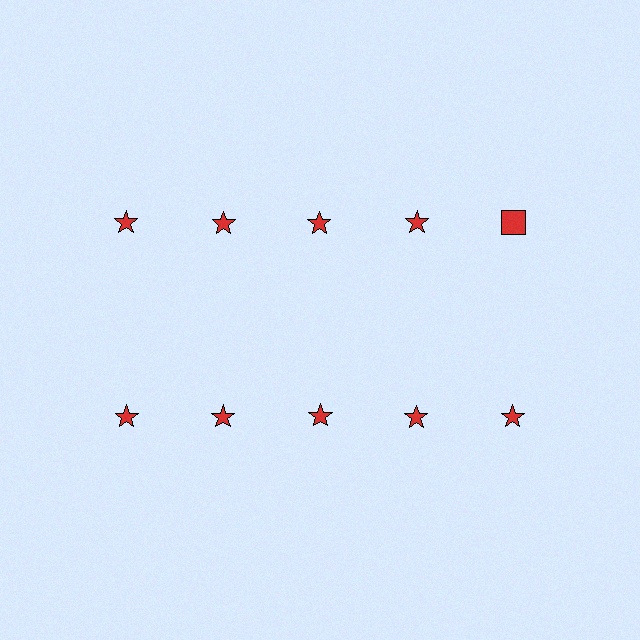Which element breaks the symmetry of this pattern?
The red square in the top row, rightmost column breaks the symmetry. All other shapes are red stars.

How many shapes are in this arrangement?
There are 10 shapes arranged in a grid pattern.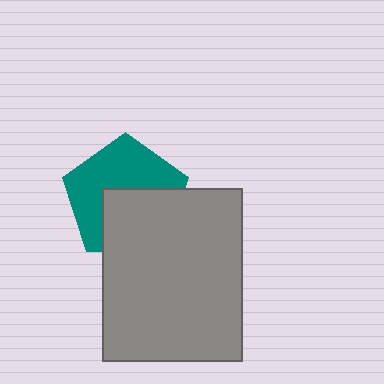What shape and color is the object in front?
The object in front is a gray rectangle.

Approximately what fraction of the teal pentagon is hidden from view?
Roughly 45% of the teal pentagon is hidden behind the gray rectangle.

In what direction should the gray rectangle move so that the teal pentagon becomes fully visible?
The gray rectangle should move down. That is the shortest direction to clear the overlap and leave the teal pentagon fully visible.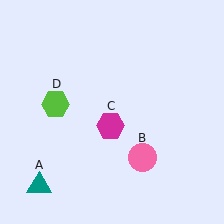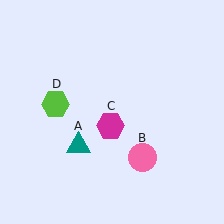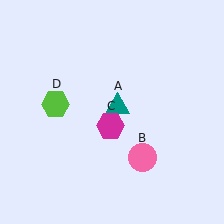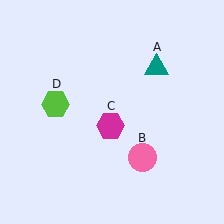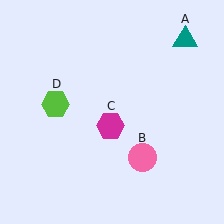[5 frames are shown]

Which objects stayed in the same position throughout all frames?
Pink circle (object B) and magenta hexagon (object C) and lime hexagon (object D) remained stationary.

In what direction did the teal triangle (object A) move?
The teal triangle (object A) moved up and to the right.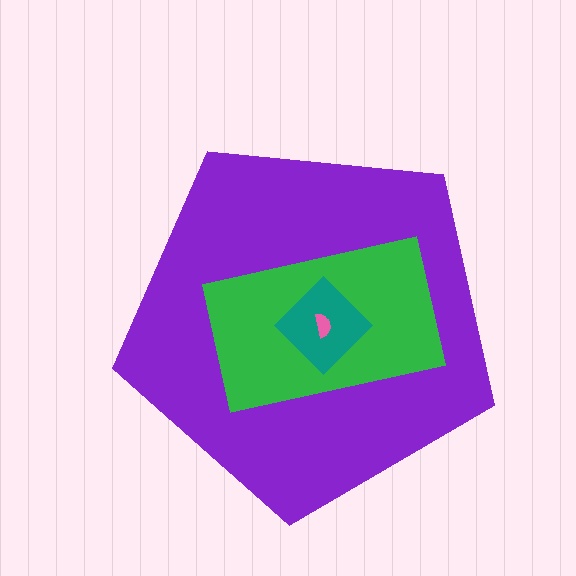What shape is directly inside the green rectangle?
The teal diamond.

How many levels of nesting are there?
4.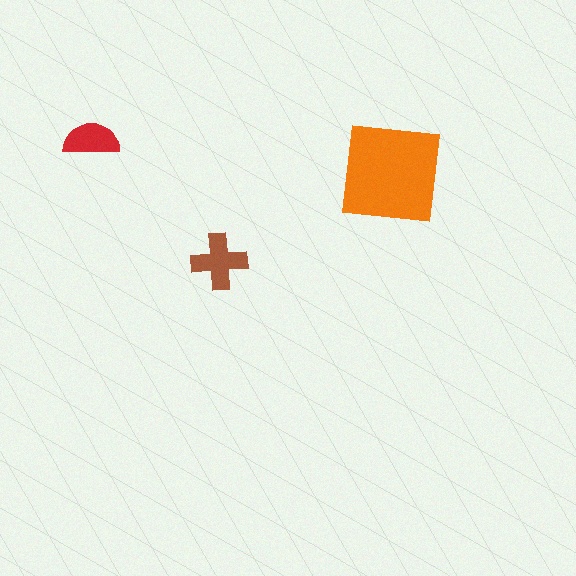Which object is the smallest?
The red semicircle.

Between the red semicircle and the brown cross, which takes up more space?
The brown cross.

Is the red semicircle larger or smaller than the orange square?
Smaller.